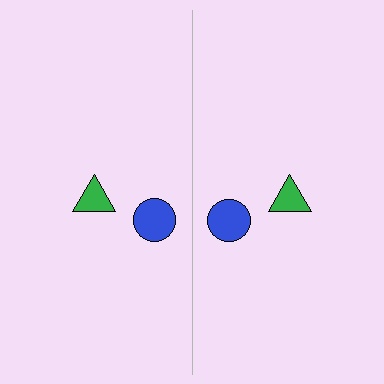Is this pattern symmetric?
Yes, this pattern has bilateral (reflection) symmetry.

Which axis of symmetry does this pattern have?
The pattern has a vertical axis of symmetry running through the center of the image.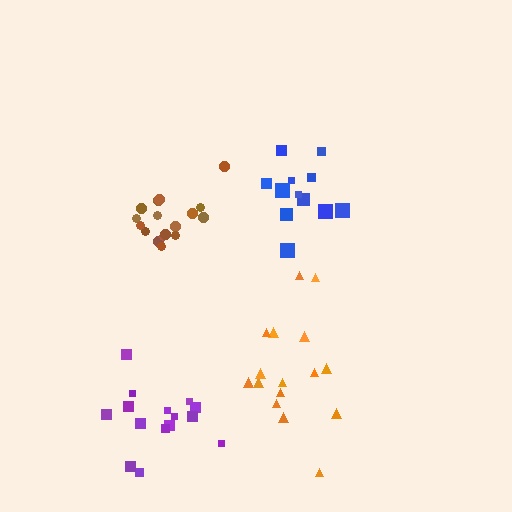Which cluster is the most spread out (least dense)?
Orange.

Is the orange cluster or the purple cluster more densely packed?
Purple.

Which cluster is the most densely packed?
Brown.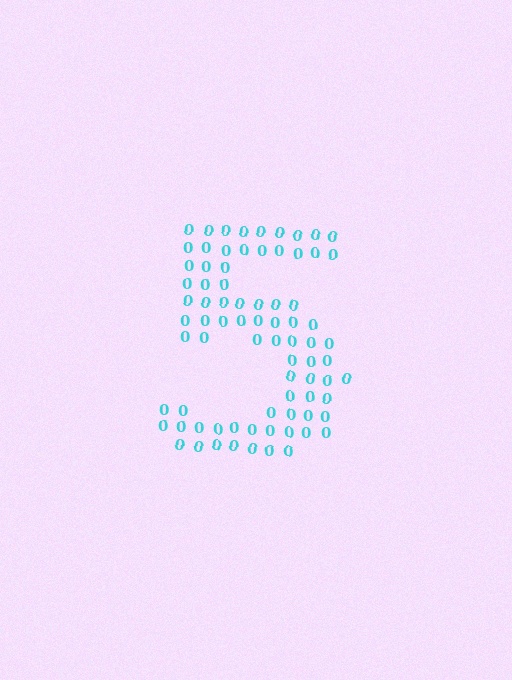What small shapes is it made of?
It is made of small digit 0's.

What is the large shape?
The large shape is the digit 5.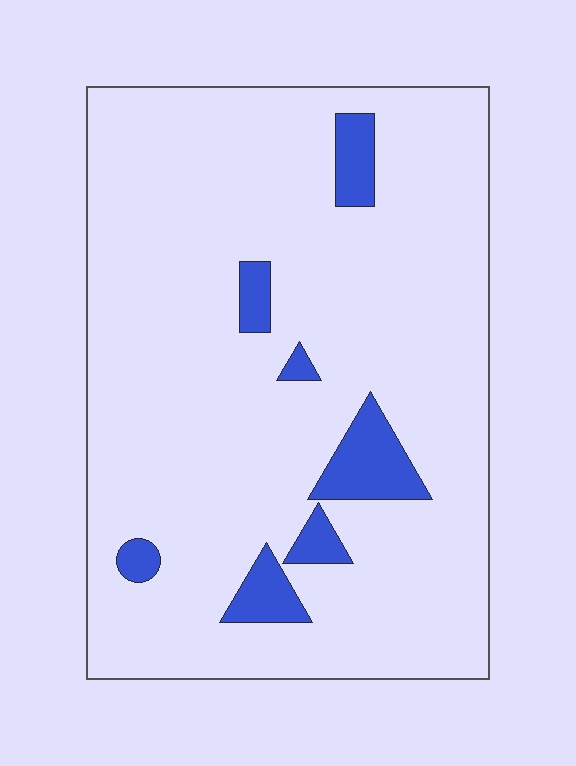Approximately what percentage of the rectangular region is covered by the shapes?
Approximately 10%.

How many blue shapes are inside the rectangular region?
7.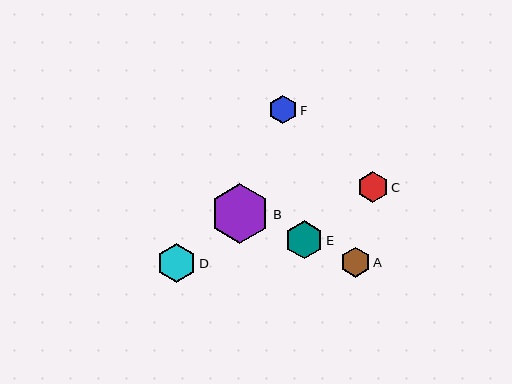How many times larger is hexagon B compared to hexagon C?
Hexagon B is approximately 1.9 times the size of hexagon C.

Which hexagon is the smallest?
Hexagon F is the smallest with a size of approximately 29 pixels.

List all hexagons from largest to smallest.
From largest to smallest: B, D, E, C, A, F.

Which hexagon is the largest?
Hexagon B is the largest with a size of approximately 60 pixels.